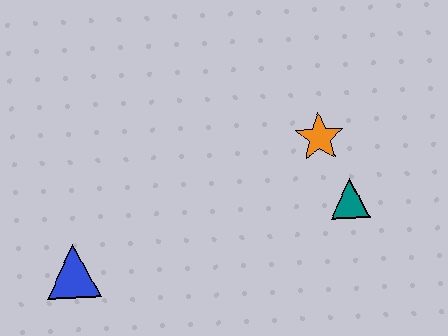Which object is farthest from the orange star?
The blue triangle is farthest from the orange star.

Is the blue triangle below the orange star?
Yes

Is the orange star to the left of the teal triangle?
Yes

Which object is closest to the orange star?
The teal triangle is closest to the orange star.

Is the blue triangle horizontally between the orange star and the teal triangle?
No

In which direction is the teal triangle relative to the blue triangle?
The teal triangle is to the right of the blue triangle.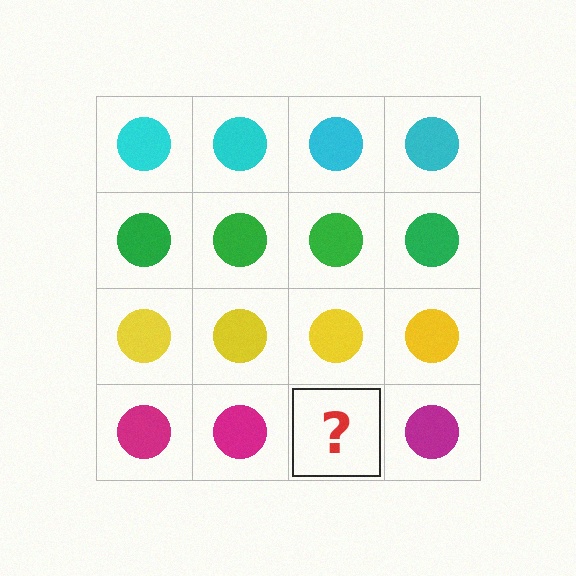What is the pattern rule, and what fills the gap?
The rule is that each row has a consistent color. The gap should be filled with a magenta circle.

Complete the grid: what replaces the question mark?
The question mark should be replaced with a magenta circle.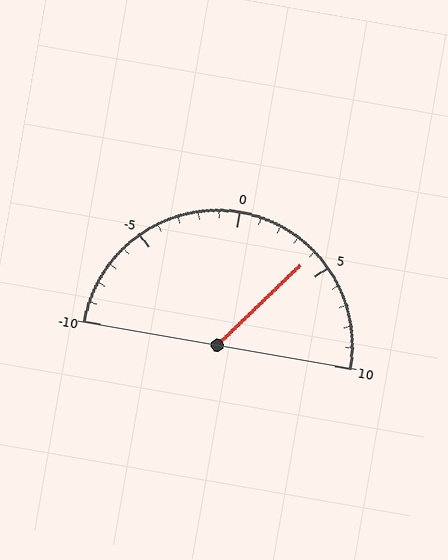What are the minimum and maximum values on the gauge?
The gauge ranges from -10 to 10.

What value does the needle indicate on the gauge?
The needle indicates approximately 4.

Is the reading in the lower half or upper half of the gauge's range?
The reading is in the upper half of the range (-10 to 10).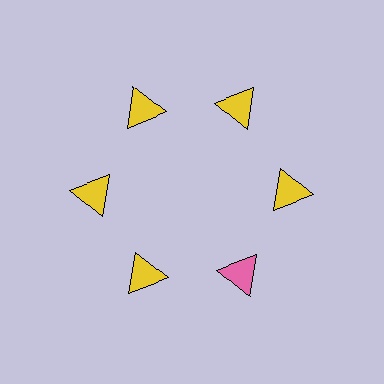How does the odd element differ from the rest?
It has a different color: pink instead of yellow.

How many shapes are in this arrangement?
There are 6 shapes arranged in a ring pattern.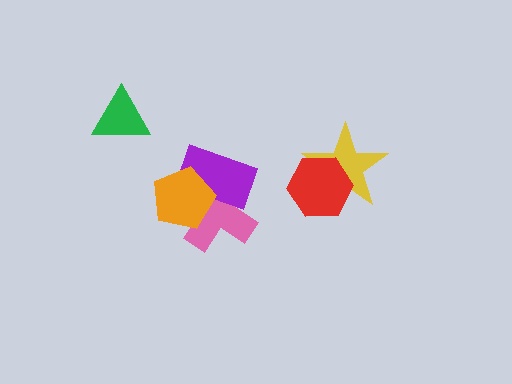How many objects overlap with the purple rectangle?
2 objects overlap with the purple rectangle.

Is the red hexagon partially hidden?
No, no other shape covers it.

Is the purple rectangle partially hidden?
Yes, it is partially covered by another shape.